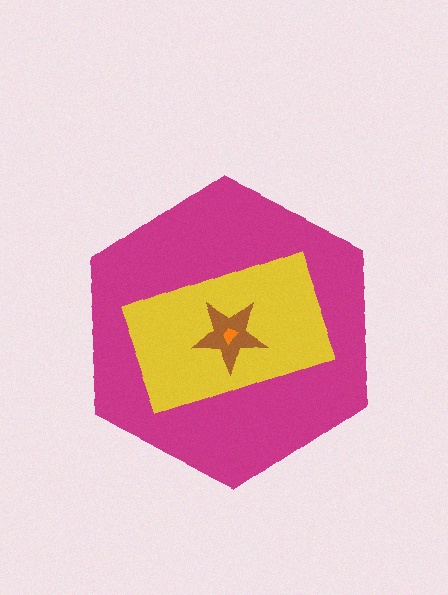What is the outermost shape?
The magenta hexagon.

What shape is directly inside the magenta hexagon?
The yellow rectangle.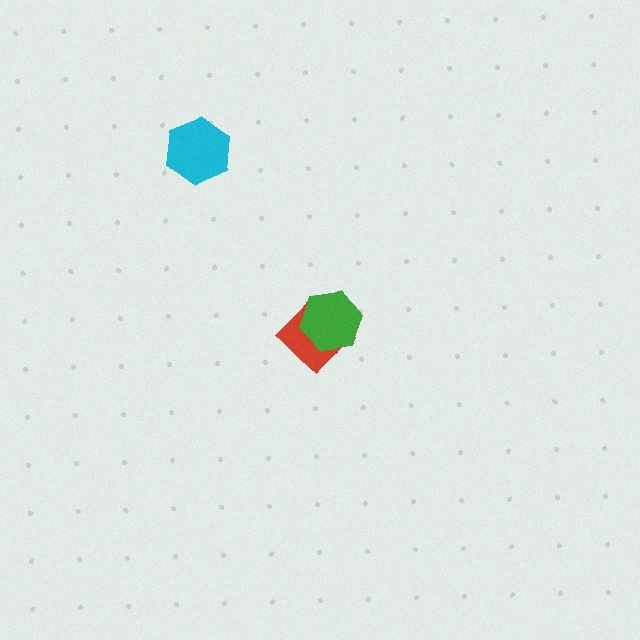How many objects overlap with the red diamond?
1 object overlaps with the red diamond.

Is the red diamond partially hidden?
Yes, it is partially covered by another shape.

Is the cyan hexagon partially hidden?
No, no other shape covers it.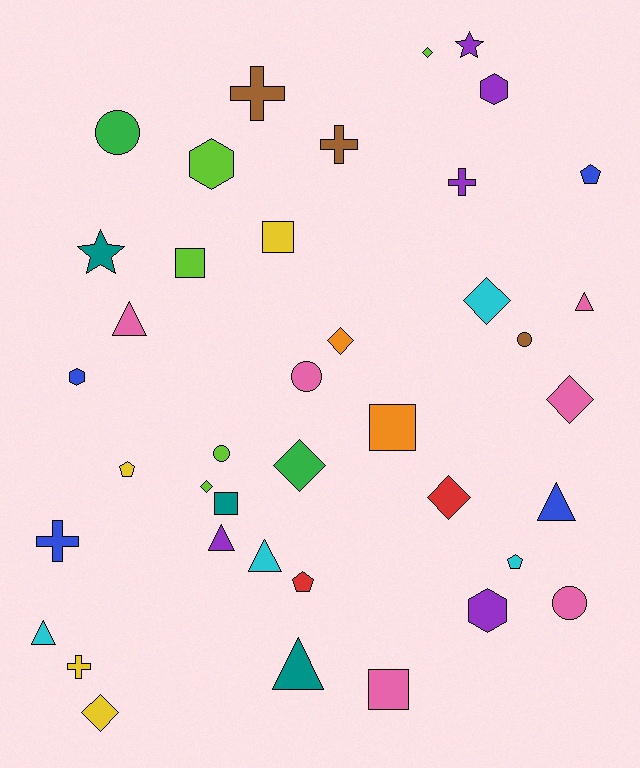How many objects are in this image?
There are 40 objects.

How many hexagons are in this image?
There are 4 hexagons.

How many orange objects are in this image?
There are 2 orange objects.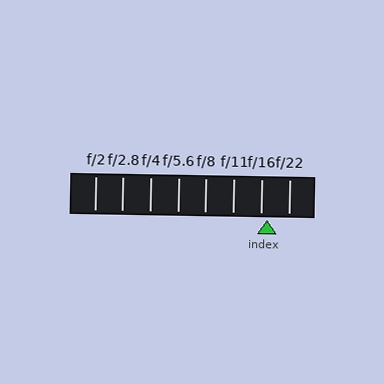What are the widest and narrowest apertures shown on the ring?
The widest aperture shown is f/2 and the narrowest is f/22.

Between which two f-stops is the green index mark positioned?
The index mark is between f/16 and f/22.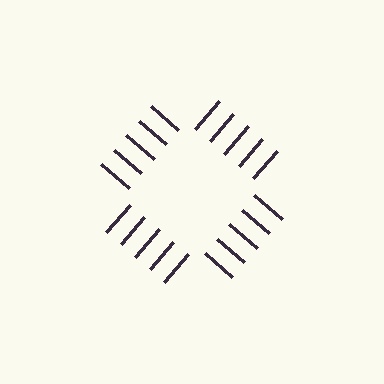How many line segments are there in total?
20 — 5 along each of the 4 edges.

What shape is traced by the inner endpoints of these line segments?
An illusory square — the line segments terminate on its edges but no continuous stroke is drawn.